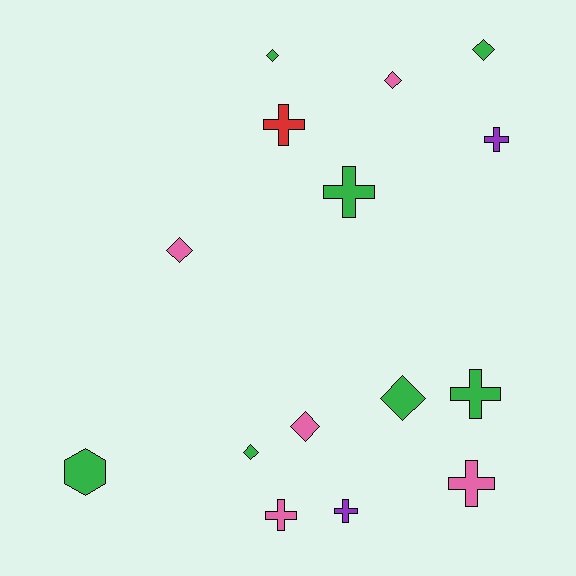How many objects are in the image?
There are 15 objects.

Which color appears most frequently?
Green, with 7 objects.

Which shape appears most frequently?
Diamond, with 7 objects.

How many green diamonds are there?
There are 4 green diamonds.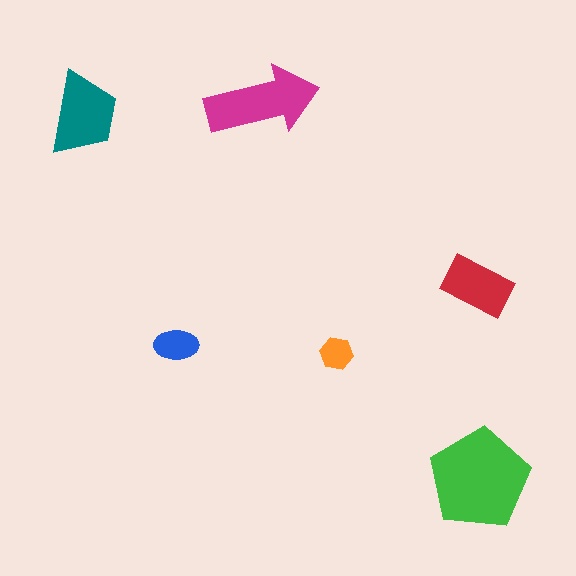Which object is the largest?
The green pentagon.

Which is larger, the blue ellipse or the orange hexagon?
The blue ellipse.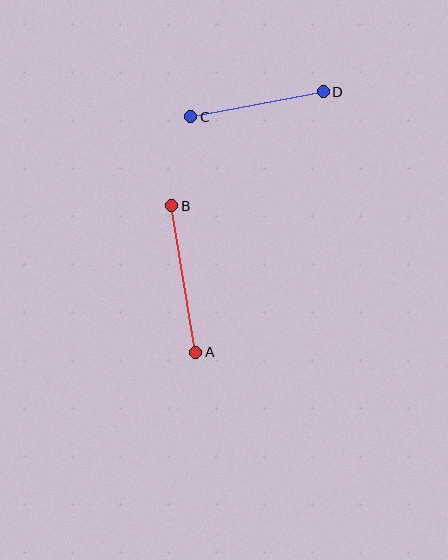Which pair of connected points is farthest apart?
Points A and B are farthest apart.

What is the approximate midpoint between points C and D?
The midpoint is at approximately (257, 104) pixels.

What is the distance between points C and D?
The distance is approximately 135 pixels.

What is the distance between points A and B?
The distance is approximately 148 pixels.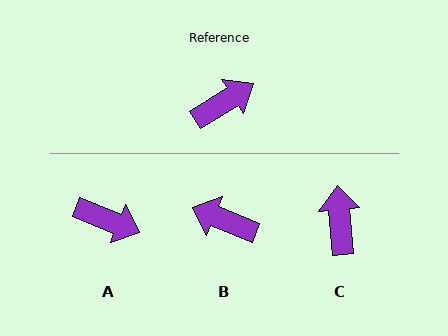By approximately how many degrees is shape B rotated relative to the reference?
Approximately 126 degrees counter-clockwise.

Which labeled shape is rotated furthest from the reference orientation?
B, about 126 degrees away.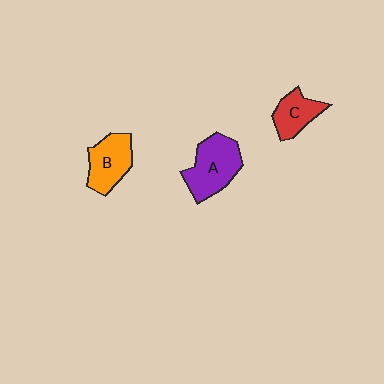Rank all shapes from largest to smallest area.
From largest to smallest: A (purple), B (orange), C (red).